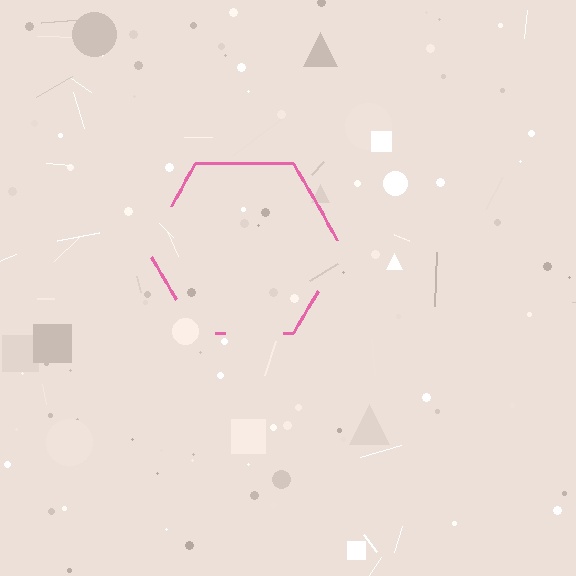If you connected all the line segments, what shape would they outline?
They would outline a hexagon.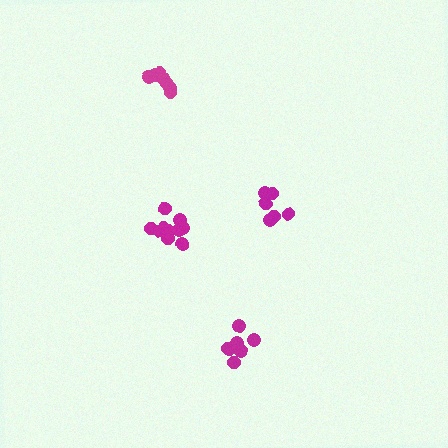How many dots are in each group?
Group 1: 10 dots, Group 2: 7 dots, Group 3: 6 dots, Group 4: 8 dots (31 total).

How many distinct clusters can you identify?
There are 4 distinct clusters.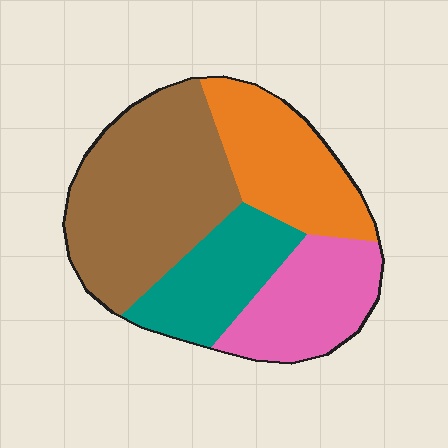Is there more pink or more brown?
Brown.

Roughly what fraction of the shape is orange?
Orange covers 23% of the shape.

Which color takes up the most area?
Brown, at roughly 40%.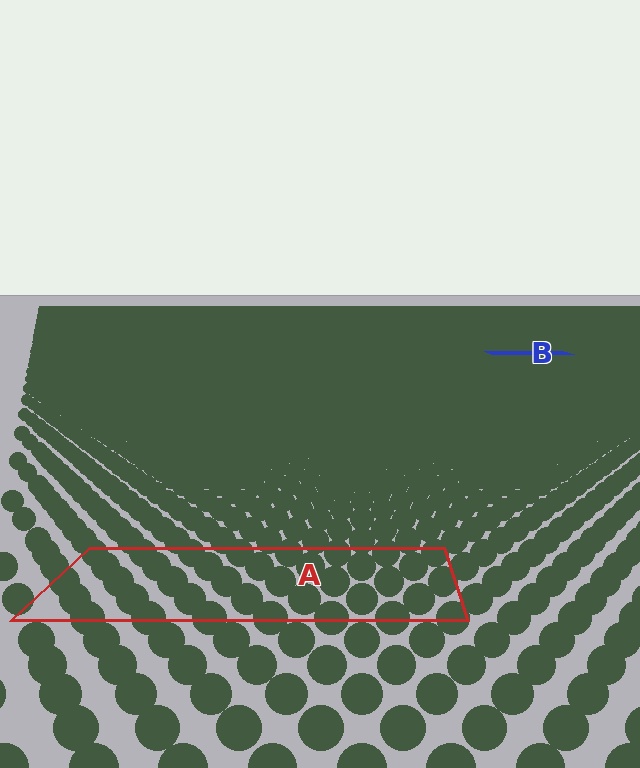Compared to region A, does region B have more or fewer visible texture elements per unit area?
Region B has more texture elements per unit area — they are packed more densely because it is farther away.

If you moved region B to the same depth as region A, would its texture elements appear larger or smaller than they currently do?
They would appear larger. At a closer depth, the same texture elements are projected at a bigger on-screen size.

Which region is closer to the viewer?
Region A is closer. The texture elements there are larger and more spread out.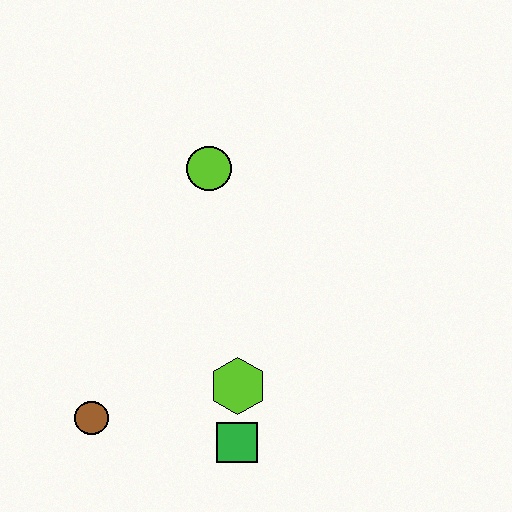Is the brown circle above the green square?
Yes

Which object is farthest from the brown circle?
The lime circle is farthest from the brown circle.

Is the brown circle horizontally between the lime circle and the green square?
No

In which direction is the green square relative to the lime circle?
The green square is below the lime circle.